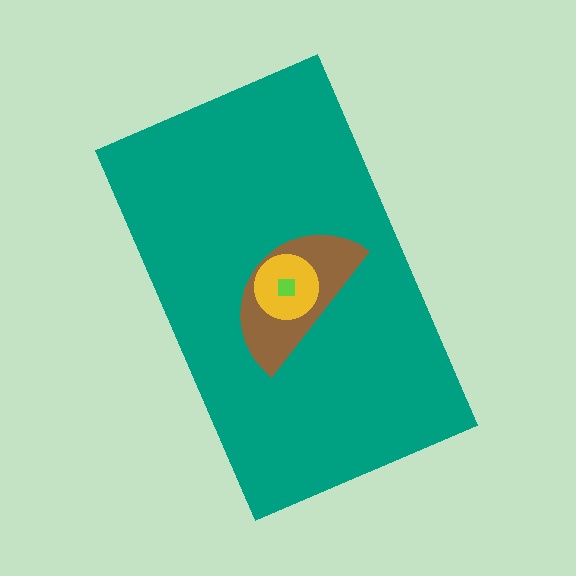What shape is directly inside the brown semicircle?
The yellow circle.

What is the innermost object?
The lime square.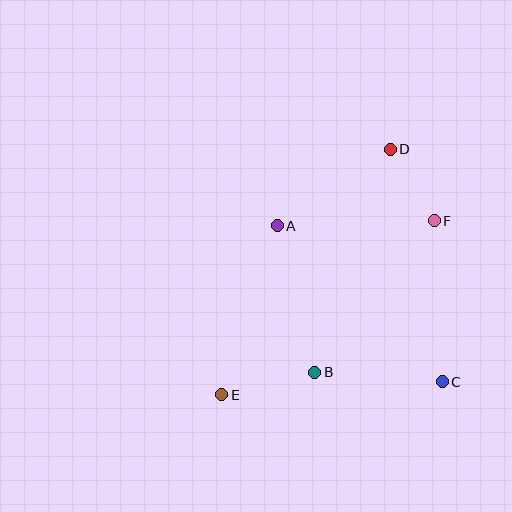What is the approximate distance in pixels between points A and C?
The distance between A and C is approximately 227 pixels.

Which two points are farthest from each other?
Points D and E are farthest from each other.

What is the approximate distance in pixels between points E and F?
The distance between E and F is approximately 275 pixels.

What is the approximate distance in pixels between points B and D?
The distance between B and D is approximately 236 pixels.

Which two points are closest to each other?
Points D and F are closest to each other.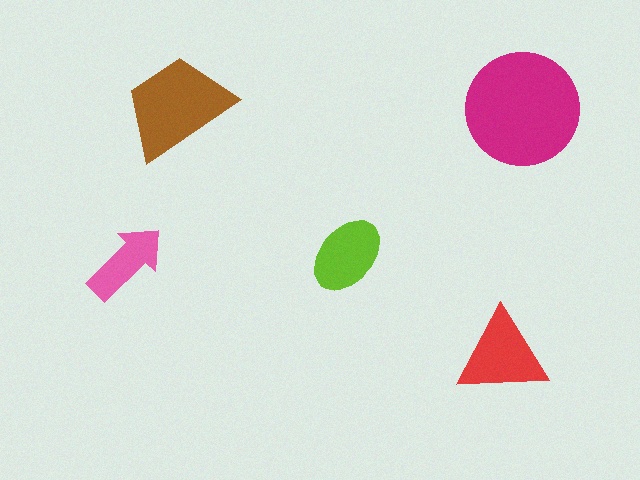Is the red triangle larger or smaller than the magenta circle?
Smaller.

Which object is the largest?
The magenta circle.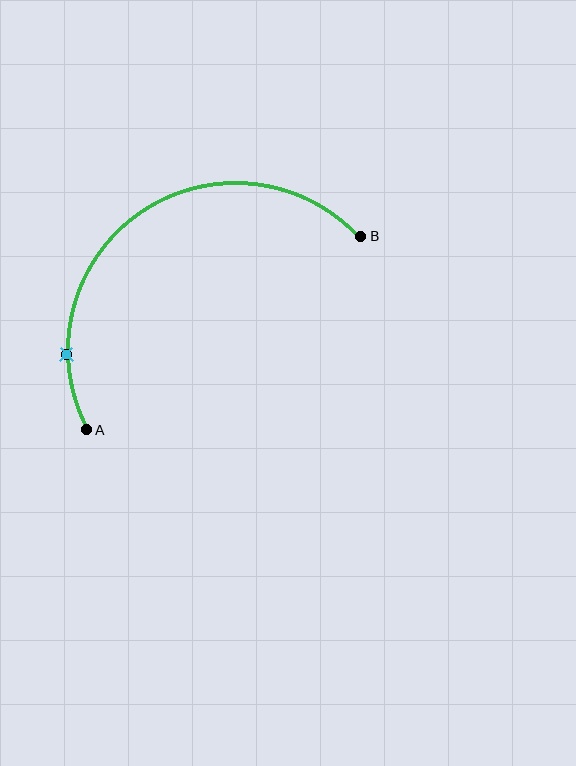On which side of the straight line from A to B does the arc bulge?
The arc bulges above and to the left of the straight line connecting A and B.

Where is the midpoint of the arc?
The arc midpoint is the point on the curve farthest from the straight line joining A and B. It sits above and to the left of that line.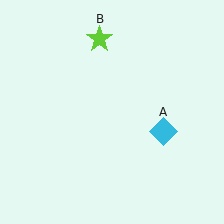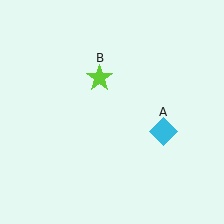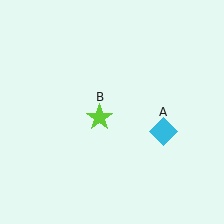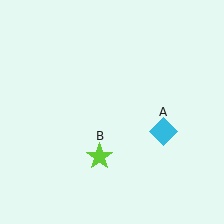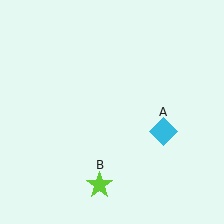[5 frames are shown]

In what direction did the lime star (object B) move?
The lime star (object B) moved down.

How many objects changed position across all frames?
1 object changed position: lime star (object B).